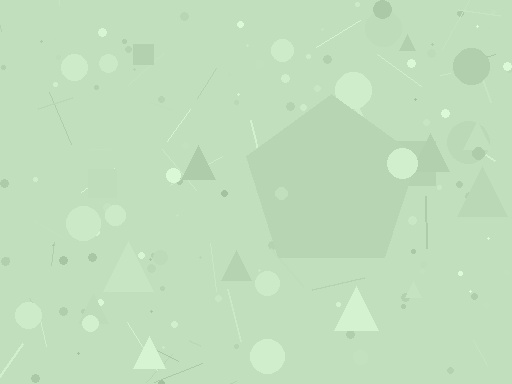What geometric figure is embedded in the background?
A pentagon is embedded in the background.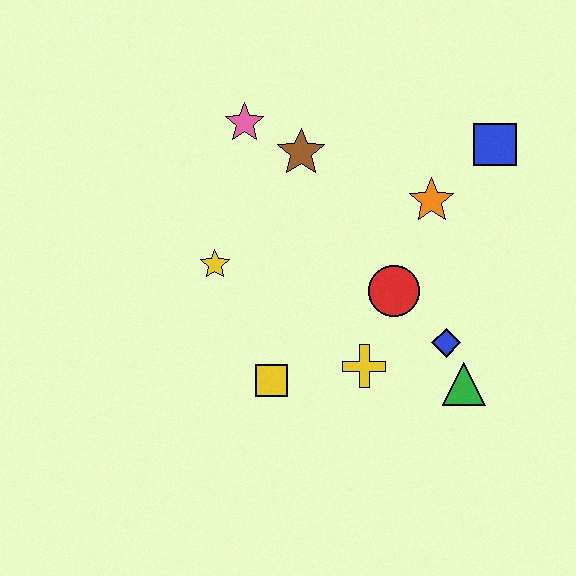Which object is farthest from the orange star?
The yellow square is farthest from the orange star.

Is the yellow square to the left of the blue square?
Yes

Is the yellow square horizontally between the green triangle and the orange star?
No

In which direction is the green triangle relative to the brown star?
The green triangle is below the brown star.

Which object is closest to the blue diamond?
The green triangle is closest to the blue diamond.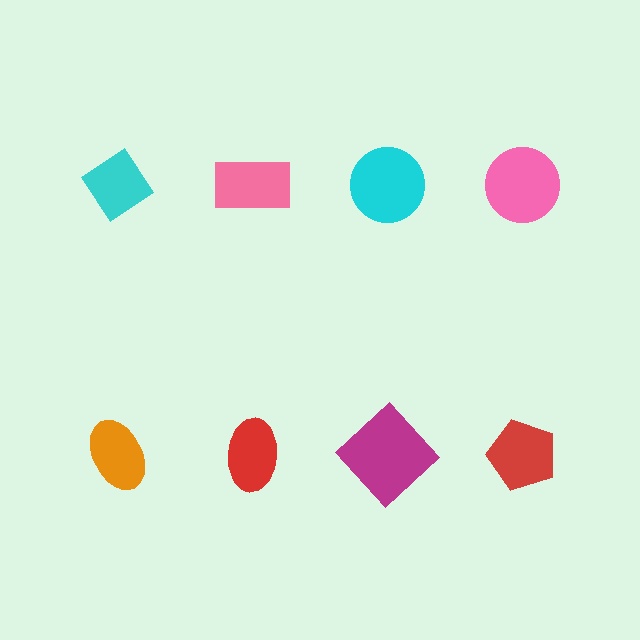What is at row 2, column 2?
A red ellipse.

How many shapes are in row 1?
4 shapes.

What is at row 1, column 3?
A cyan circle.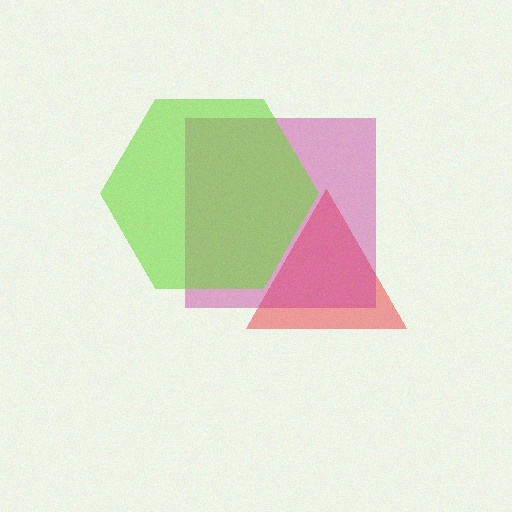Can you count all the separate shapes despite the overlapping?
Yes, there are 3 separate shapes.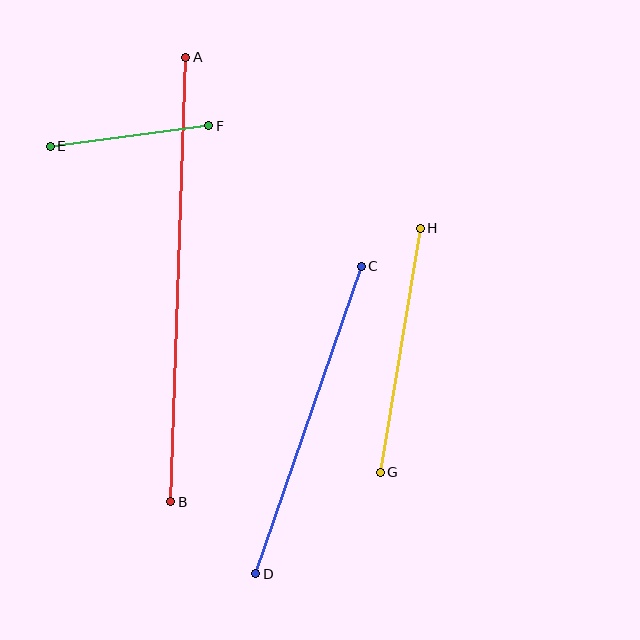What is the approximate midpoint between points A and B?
The midpoint is at approximately (178, 279) pixels.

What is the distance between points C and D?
The distance is approximately 325 pixels.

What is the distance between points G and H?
The distance is approximately 247 pixels.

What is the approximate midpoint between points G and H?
The midpoint is at approximately (400, 350) pixels.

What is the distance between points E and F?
The distance is approximately 160 pixels.